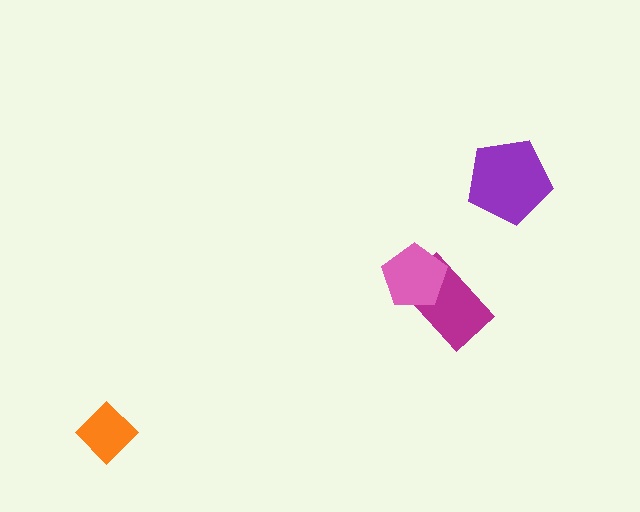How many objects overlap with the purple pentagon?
0 objects overlap with the purple pentagon.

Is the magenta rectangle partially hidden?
Yes, it is partially covered by another shape.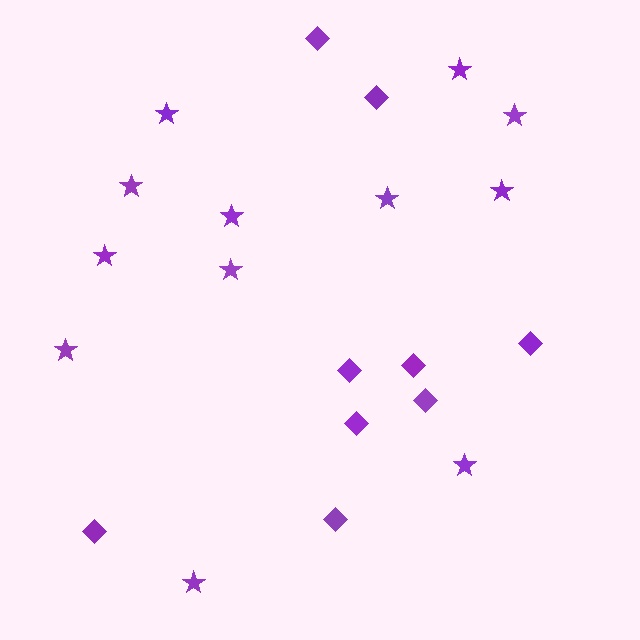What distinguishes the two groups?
There are 2 groups: one group of diamonds (9) and one group of stars (12).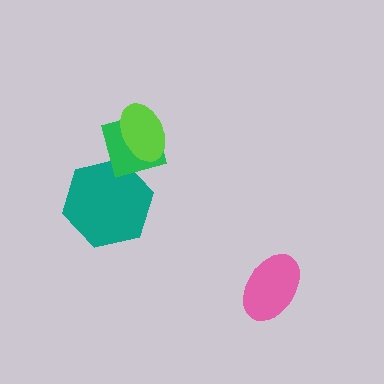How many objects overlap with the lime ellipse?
1 object overlaps with the lime ellipse.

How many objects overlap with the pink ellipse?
0 objects overlap with the pink ellipse.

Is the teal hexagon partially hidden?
Yes, it is partially covered by another shape.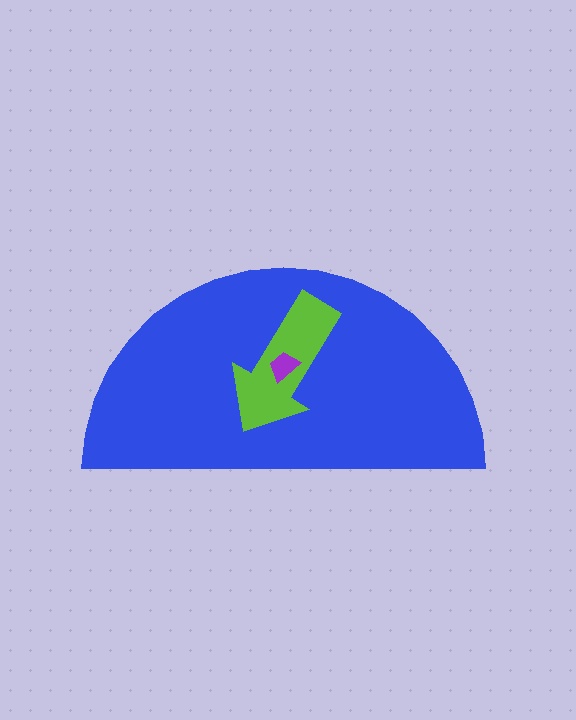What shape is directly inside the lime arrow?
The purple trapezoid.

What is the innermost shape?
The purple trapezoid.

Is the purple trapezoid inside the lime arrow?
Yes.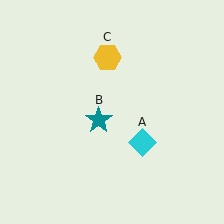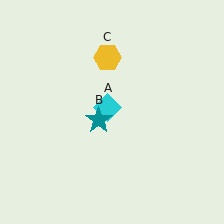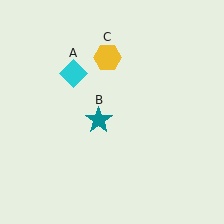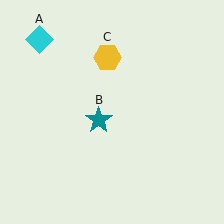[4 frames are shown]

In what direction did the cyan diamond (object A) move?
The cyan diamond (object A) moved up and to the left.